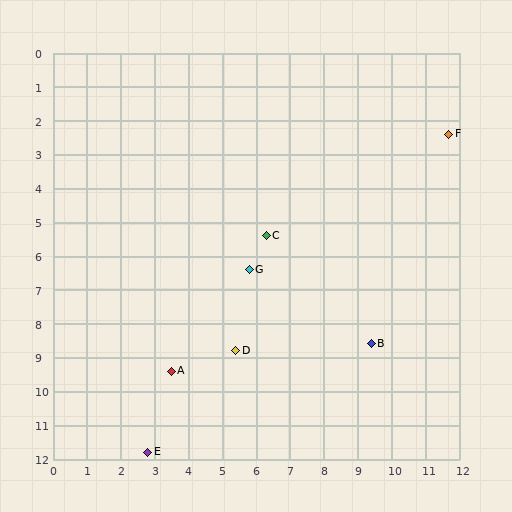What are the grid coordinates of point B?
Point B is at approximately (9.4, 8.6).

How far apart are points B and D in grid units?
Points B and D are about 4.0 grid units apart.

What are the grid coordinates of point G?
Point G is at approximately (5.8, 6.4).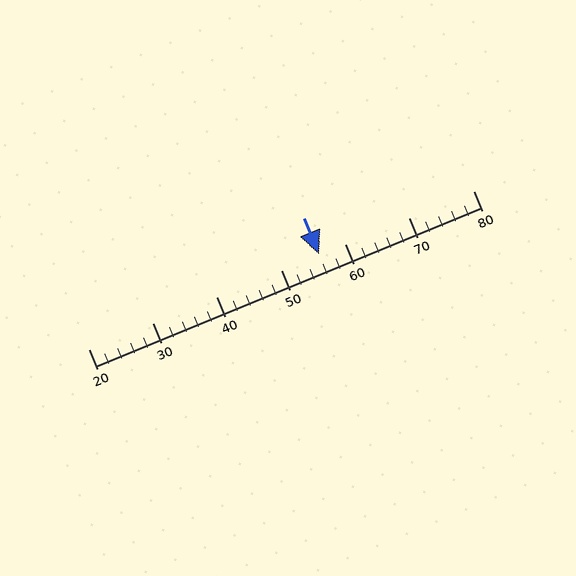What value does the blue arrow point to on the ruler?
The blue arrow points to approximately 56.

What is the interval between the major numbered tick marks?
The major tick marks are spaced 10 units apart.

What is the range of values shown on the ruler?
The ruler shows values from 20 to 80.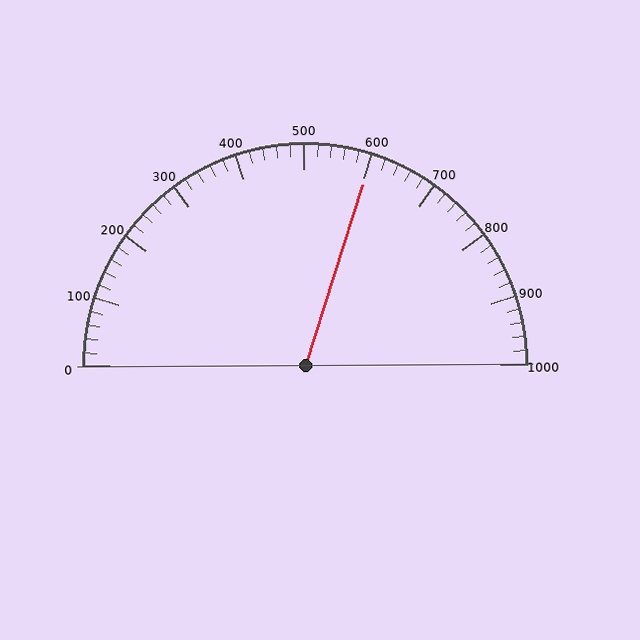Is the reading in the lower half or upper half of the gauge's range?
The reading is in the upper half of the range (0 to 1000).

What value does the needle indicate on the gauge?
The needle indicates approximately 600.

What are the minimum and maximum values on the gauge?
The gauge ranges from 0 to 1000.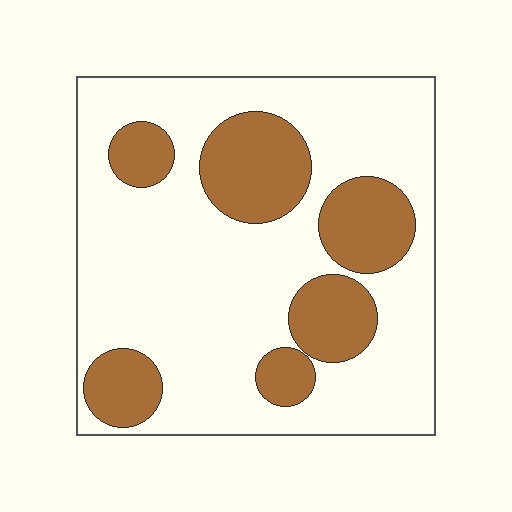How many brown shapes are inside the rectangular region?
6.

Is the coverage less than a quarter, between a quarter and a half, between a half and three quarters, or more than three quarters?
Between a quarter and a half.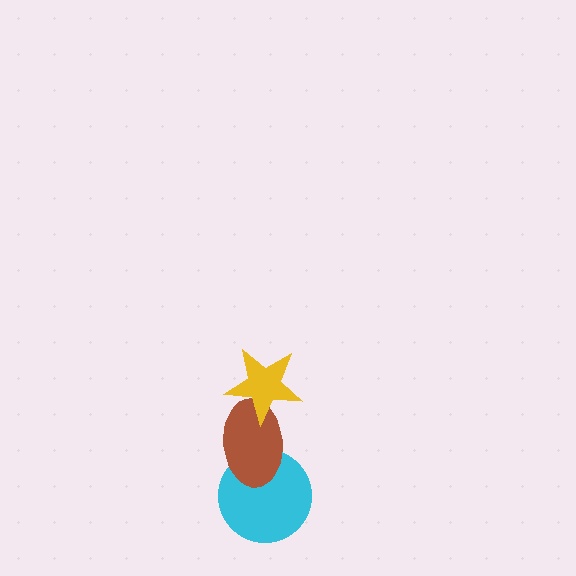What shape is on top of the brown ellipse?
The yellow star is on top of the brown ellipse.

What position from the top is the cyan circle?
The cyan circle is 3rd from the top.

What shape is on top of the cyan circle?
The brown ellipse is on top of the cyan circle.